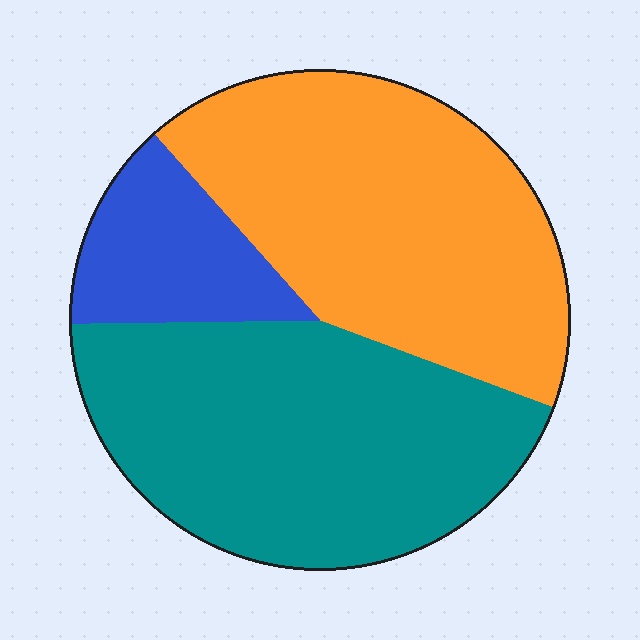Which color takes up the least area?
Blue, at roughly 15%.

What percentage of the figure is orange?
Orange covers about 40% of the figure.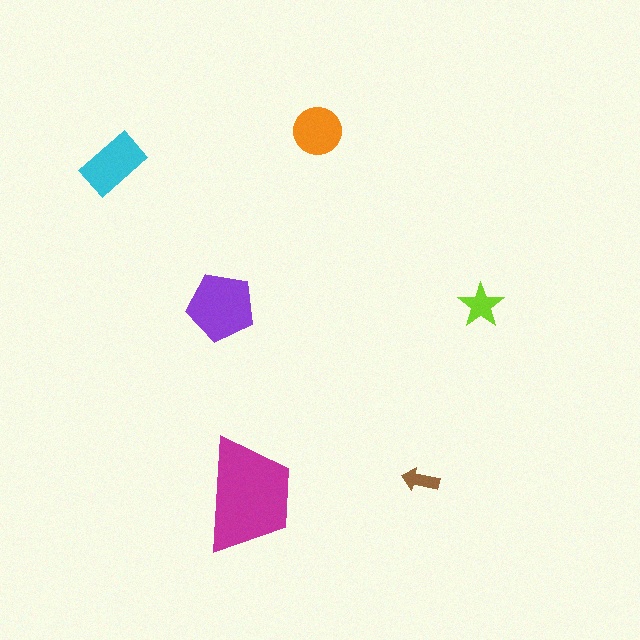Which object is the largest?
The magenta trapezoid.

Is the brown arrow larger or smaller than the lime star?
Smaller.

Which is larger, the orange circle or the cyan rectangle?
The cyan rectangle.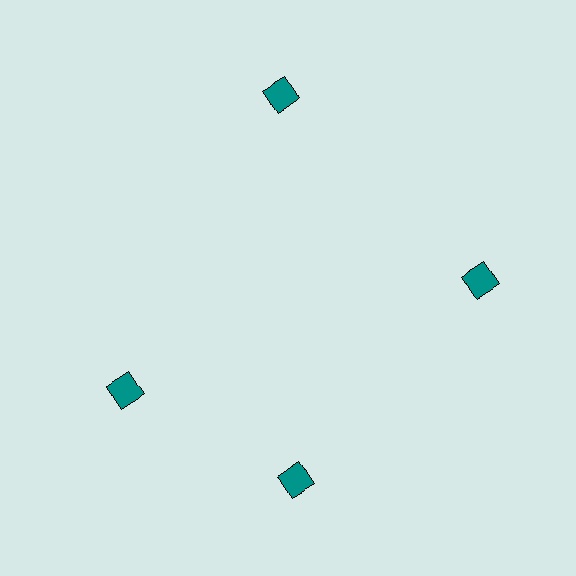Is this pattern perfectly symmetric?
No. The 4 teal diamonds are arranged in a ring, but one element near the 9 o'clock position is rotated out of alignment along the ring, breaking the 4-fold rotational symmetry.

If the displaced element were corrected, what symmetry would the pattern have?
It would have 4-fold rotational symmetry — the pattern would map onto itself every 90 degrees.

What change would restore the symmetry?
The symmetry would be restored by rotating it back into even spacing with its neighbors so that all 4 diamonds sit at equal angles and equal distance from the center.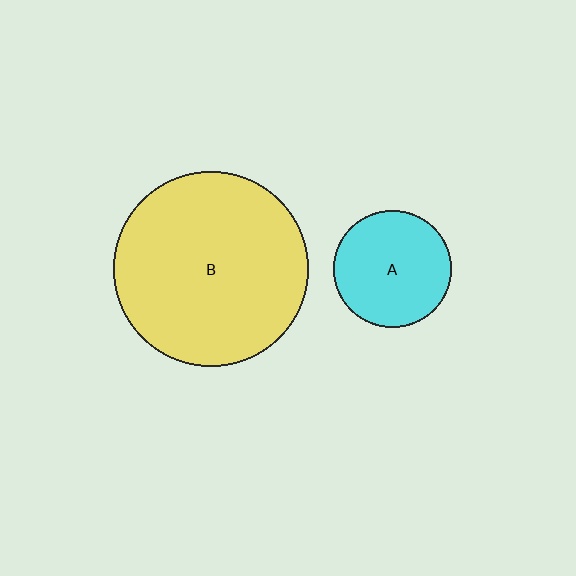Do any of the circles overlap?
No, none of the circles overlap.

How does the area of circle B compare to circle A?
Approximately 2.8 times.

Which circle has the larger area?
Circle B (yellow).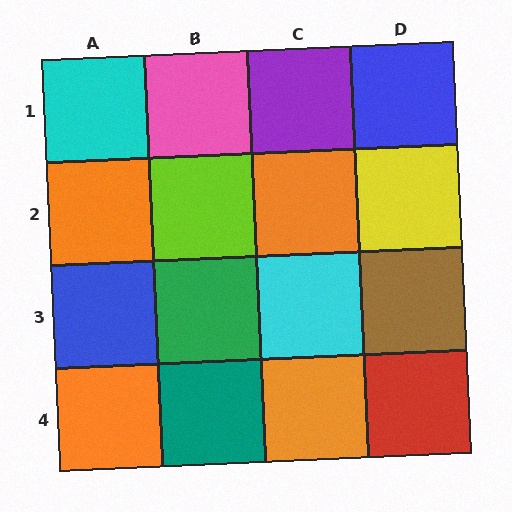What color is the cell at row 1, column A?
Cyan.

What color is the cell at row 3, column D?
Brown.